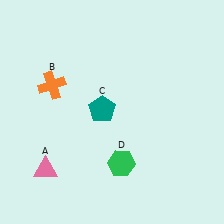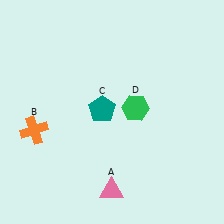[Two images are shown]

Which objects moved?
The objects that moved are: the pink triangle (A), the orange cross (B), the green hexagon (D).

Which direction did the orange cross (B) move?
The orange cross (B) moved down.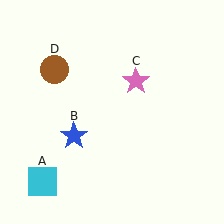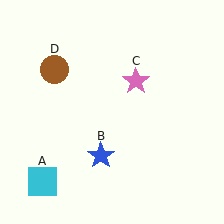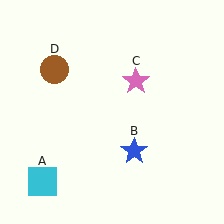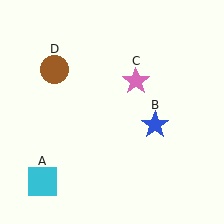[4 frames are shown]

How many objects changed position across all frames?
1 object changed position: blue star (object B).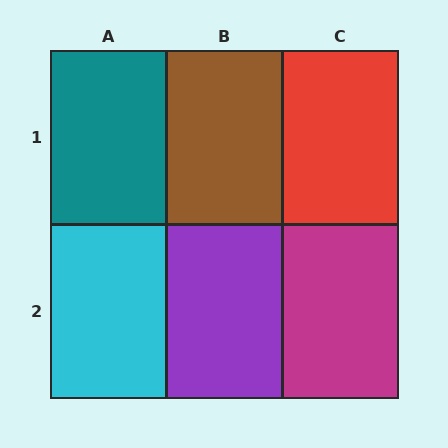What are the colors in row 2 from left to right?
Cyan, purple, magenta.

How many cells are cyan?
1 cell is cyan.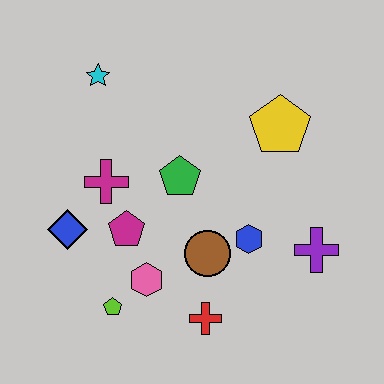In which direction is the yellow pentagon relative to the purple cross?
The yellow pentagon is above the purple cross.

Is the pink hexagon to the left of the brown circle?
Yes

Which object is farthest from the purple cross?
The cyan star is farthest from the purple cross.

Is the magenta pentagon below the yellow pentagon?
Yes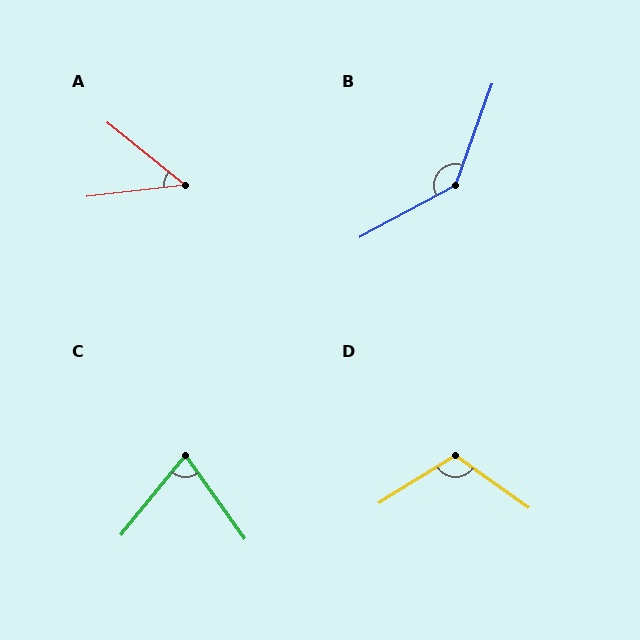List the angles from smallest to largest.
A (45°), C (75°), D (112°), B (139°).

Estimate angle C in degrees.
Approximately 75 degrees.